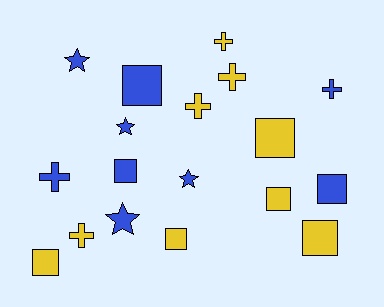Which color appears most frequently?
Yellow, with 9 objects.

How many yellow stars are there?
There are no yellow stars.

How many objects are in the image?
There are 18 objects.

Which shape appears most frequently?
Square, with 8 objects.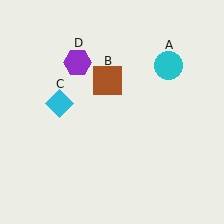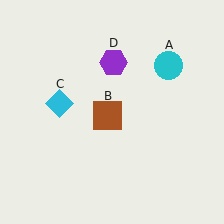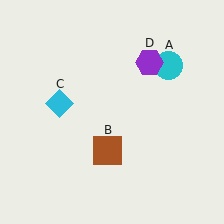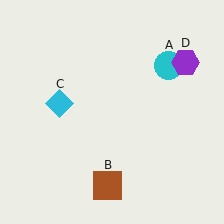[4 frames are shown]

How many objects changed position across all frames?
2 objects changed position: brown square (object B), purple hexagon (object D).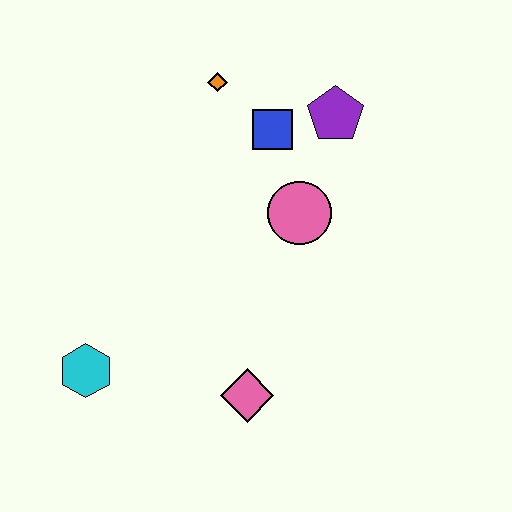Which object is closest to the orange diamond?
The blue square is closest to the orange diamond.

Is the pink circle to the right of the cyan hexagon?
Yes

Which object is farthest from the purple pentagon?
The cyan hexagon is farthest from the purple pentagon.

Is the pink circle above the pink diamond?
Yes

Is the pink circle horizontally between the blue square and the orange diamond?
No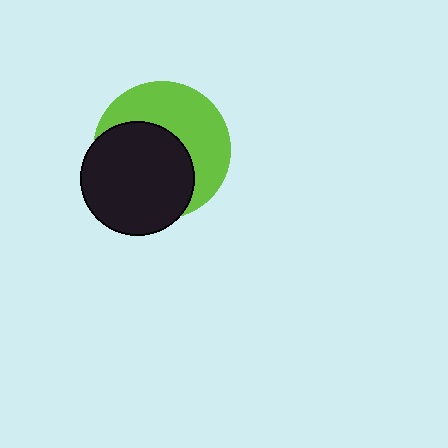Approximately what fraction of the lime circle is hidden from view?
Roughly 52% of the lime circle is hidden behind the black circle.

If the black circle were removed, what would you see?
You would see the complete lime circle.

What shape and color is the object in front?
The object in front is a black circle.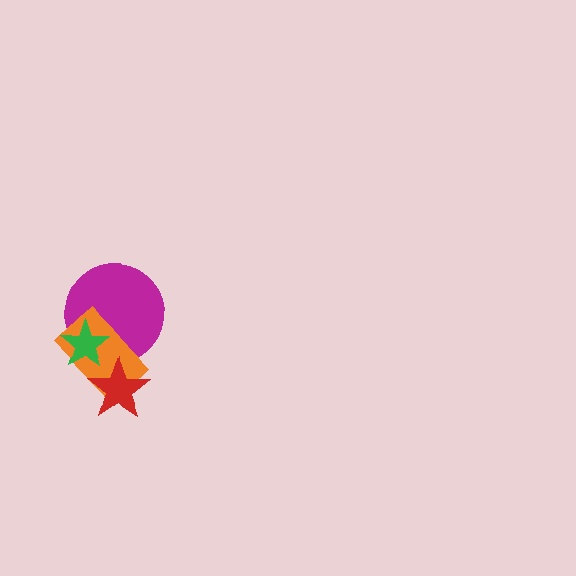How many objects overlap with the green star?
2 objects overlap with the green star.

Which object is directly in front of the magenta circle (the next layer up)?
The orange rectangle is directly in front of the magenta circle.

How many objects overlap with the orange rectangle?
3 objects overlap with the orange rectangle.